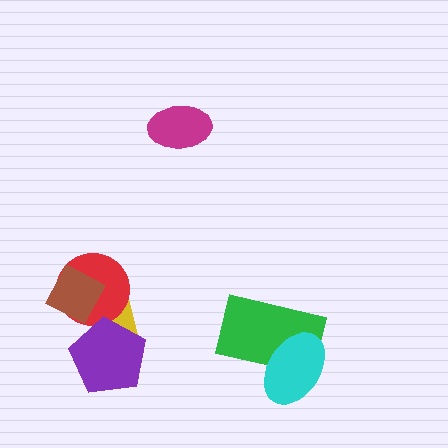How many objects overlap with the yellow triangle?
3 objects overlap with the yellow triangle.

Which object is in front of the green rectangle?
The cyan ellipse is in front of the green rectangle.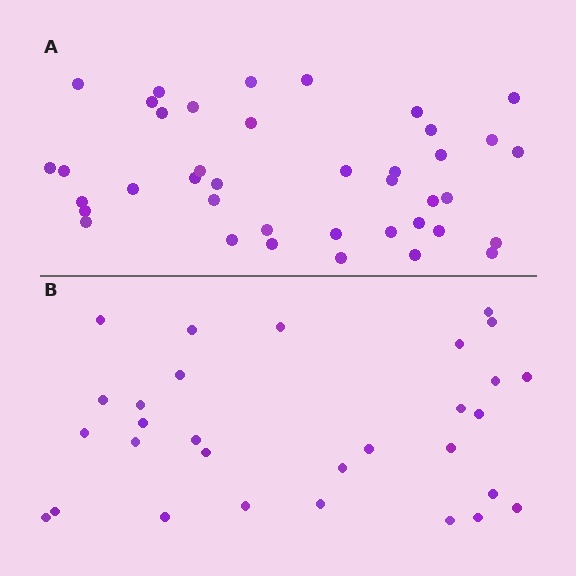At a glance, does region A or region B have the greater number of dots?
Region A (the top region) has more dots.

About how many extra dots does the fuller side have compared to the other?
Region A has roughly 10 or so more dots than region B.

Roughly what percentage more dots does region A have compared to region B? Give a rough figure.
About 35% more.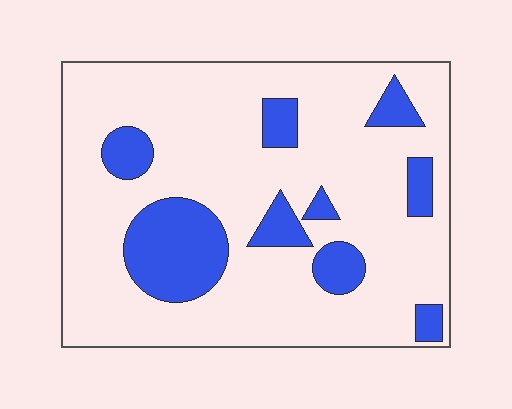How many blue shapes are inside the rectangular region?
9.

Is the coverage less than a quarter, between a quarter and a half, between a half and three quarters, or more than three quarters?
Less than a quarter.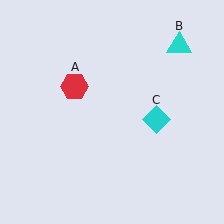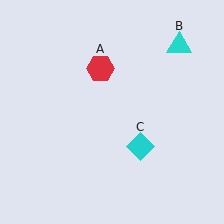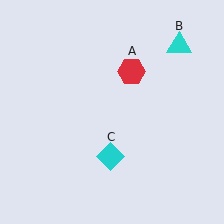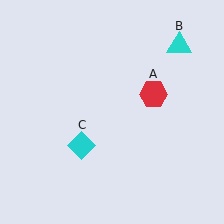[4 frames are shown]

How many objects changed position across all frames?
2 objects changed position: red hexagon (object A), cyan diamond (object C).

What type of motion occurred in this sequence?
The red hexagon (object A), cyan diamond (object C) rotated clockwise around the center of the scene.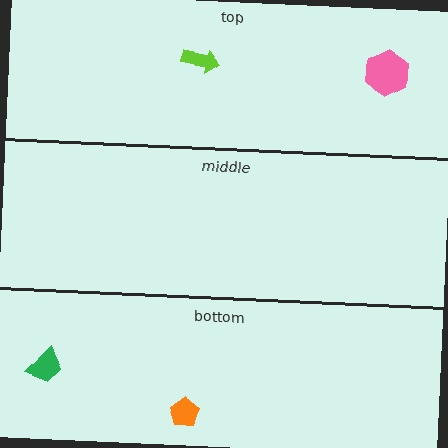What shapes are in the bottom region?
The green trapezoid, the orange pentagon.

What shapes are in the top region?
The pink hexagon, the lime arrow.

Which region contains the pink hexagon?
The top region.